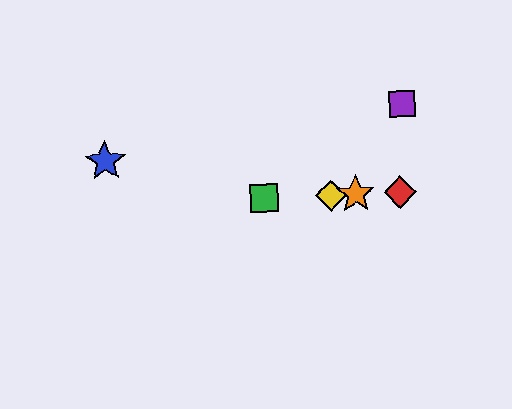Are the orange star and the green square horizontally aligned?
Yes, both are at y≈194.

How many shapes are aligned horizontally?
4 shapes (the red diamond, the green square, the yellow diamond, the orange star) are aligned horizontally.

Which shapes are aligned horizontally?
The red diamond, the green square, the yellow diamond, the orange star are aligned horizontally.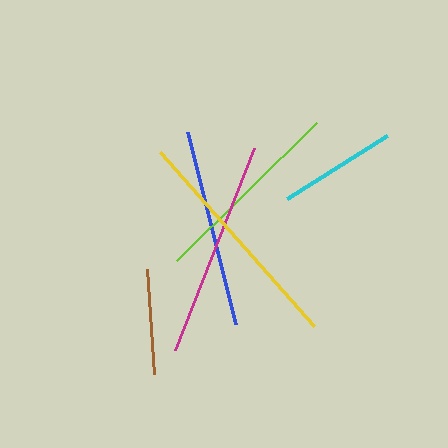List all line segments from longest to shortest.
From longest to shortest: yellow, magenta, blue, lime, cyan, brown.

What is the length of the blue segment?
The blue segment is approximately 198 pixels long.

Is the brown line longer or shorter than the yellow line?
The yellow line is longer than the brown line.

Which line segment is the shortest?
The brown line is the shortest at approximately 105 pixels.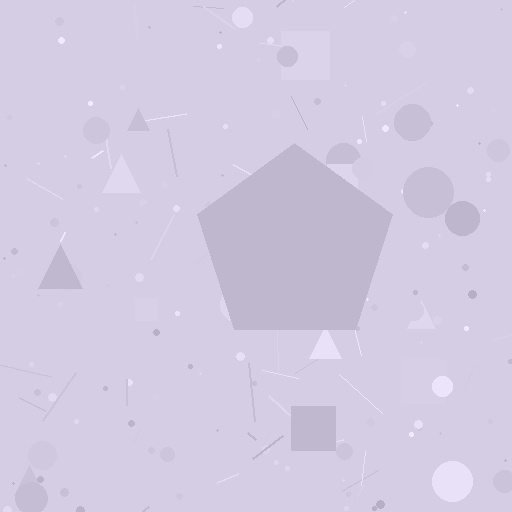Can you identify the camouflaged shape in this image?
The camouflaged shape is a pentagon.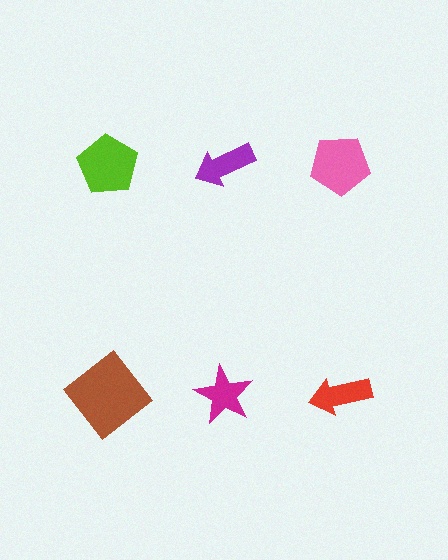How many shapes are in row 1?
3 shapes.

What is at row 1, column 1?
A lime pentagon.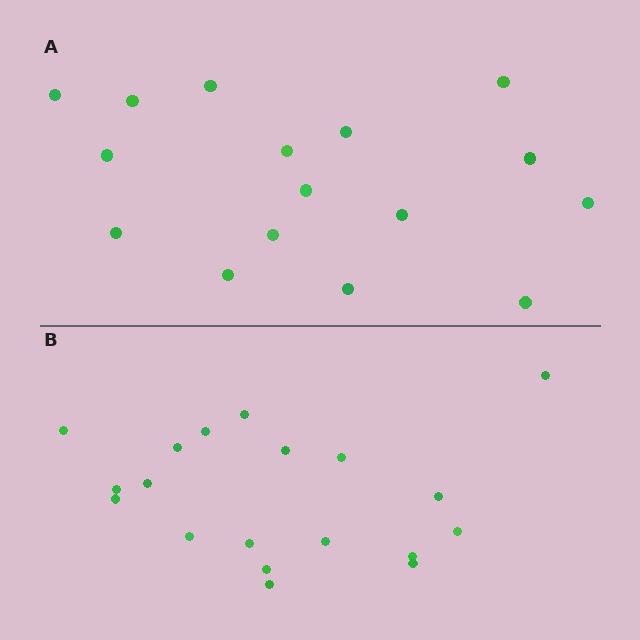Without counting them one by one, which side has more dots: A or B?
Region B (the bottom region) has more dots.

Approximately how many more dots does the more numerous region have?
Region B has just a few more — roughly 2 or 3 more dots than region A.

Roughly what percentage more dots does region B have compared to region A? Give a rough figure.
About 20% more.